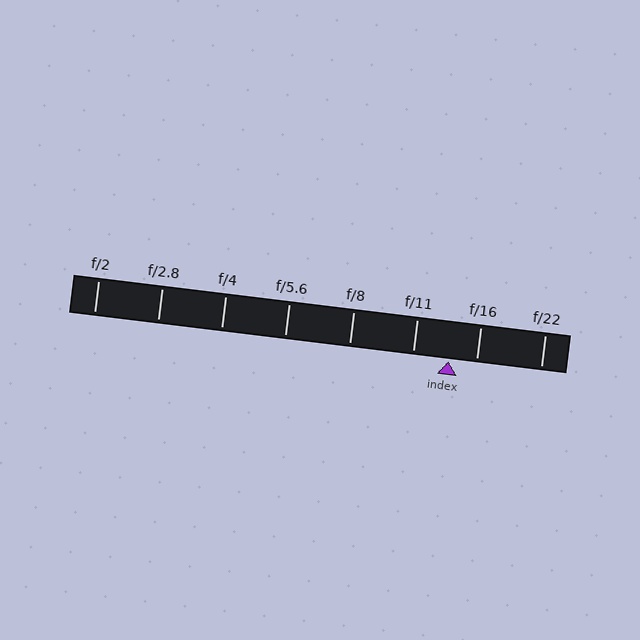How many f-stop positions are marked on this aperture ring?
There are 8 f-stop positions marked.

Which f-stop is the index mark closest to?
The index mark is closest to f/16.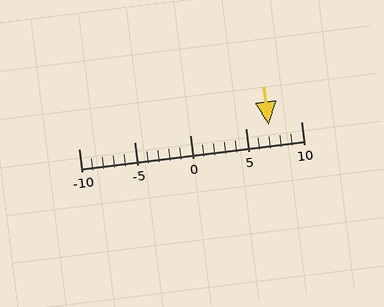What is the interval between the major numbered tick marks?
The major tick marks are spaced 5 units apart.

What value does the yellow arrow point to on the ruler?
The yellow arrow points to approximately 7.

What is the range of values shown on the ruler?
The ruler shows values from -10 to 10.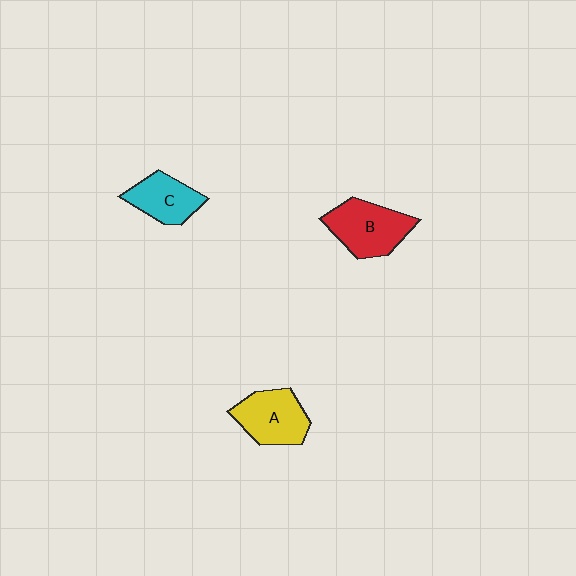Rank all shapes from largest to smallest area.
From largest to smallest: B (red), A (yellow), C (cyan).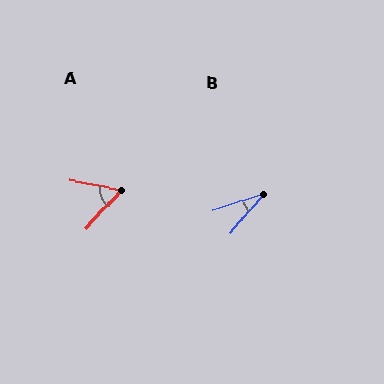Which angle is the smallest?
B, at approximately 32 degrees.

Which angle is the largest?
A, at approximately 59 degrees.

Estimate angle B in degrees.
Approximately 32 degrees.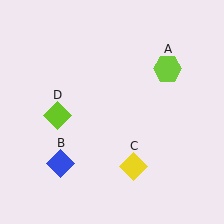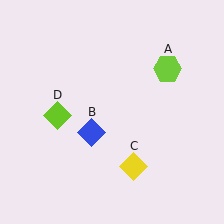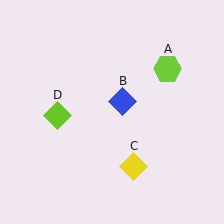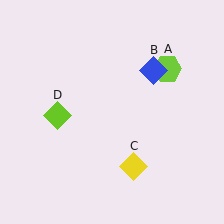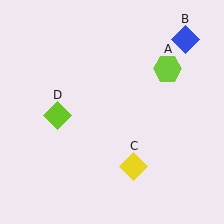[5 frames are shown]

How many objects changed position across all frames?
1 object changed position: blue diamond (object B).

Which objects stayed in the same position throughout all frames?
Lime hexagon (object A) and yellow diamond (object C) and lime diamond (object D) remained stationary.